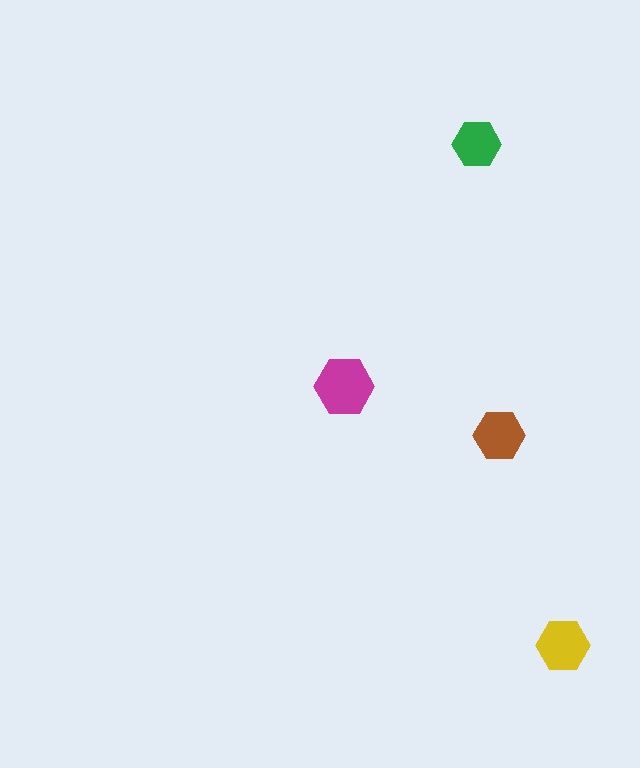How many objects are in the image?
There are 4 objects in the image.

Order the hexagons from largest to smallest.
the magenta one, the yellow one, the brown one, the green one.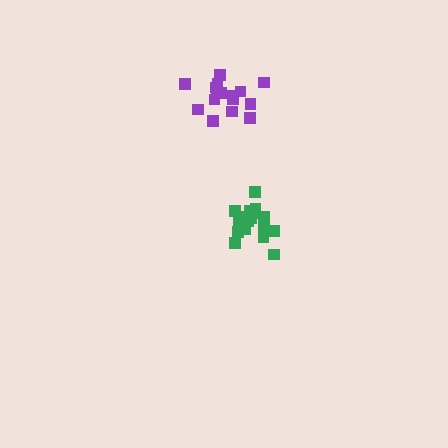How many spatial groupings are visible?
There are 2 spatial groupings.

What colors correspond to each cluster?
The clusters are colored: green, purple.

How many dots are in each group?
Group 1: 18 dots, Group 2: 16 dots (34 total).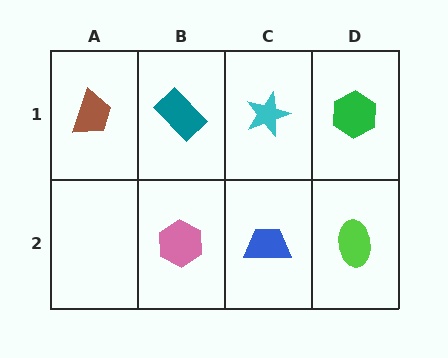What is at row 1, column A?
A brown trapezoid.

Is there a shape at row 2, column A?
No, that cell is empty.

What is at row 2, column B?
A pink hexagon.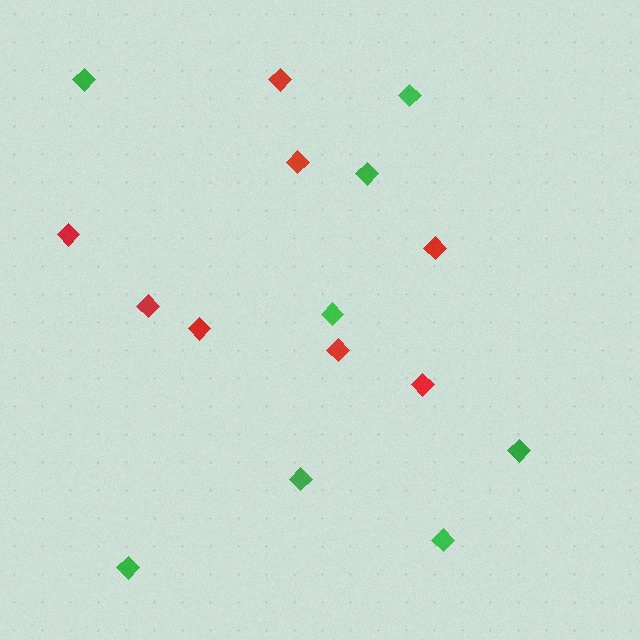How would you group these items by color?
There are 2 groups: one group of green diamonds (8) and one group of red diamonds (8).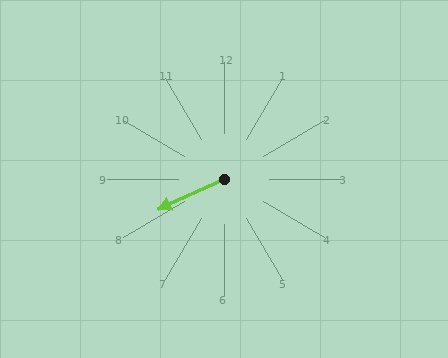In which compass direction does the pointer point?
Southwest.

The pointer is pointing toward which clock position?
Roughly 8 o'clock.